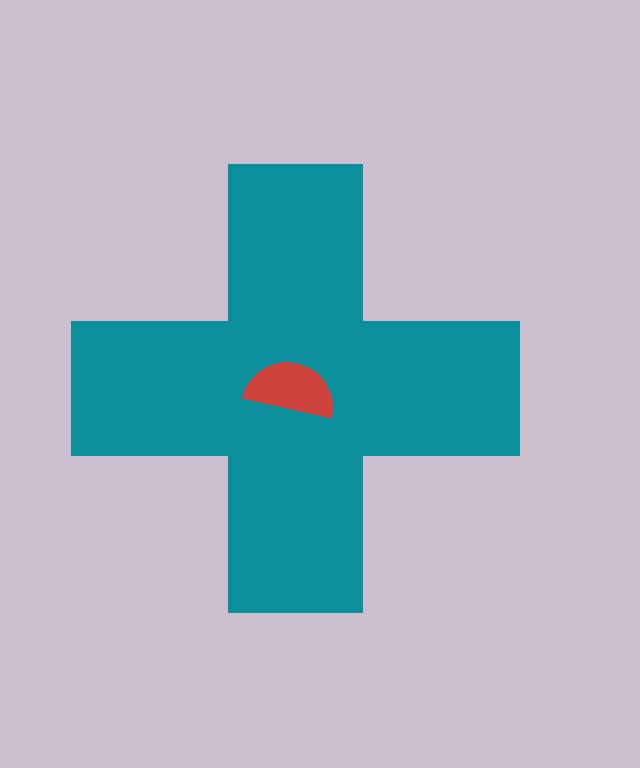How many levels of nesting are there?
2.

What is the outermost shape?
The teal cross.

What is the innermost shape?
The red semicircle.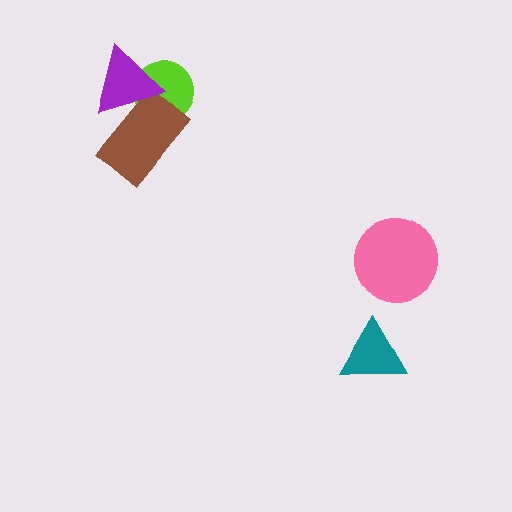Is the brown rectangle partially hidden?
Yes, it is partially covered by another shape.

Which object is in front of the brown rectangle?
The purple triangle is in front of the brown rectangle.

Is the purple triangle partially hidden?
No, no other shape covers it.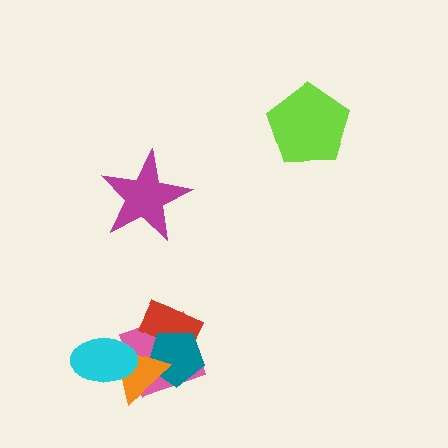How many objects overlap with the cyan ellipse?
2 objects overlap with the cyan ellipse.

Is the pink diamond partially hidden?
Yes, it is partially covered by another shape.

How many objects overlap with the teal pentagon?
3 objects overlap with the teal pentagon.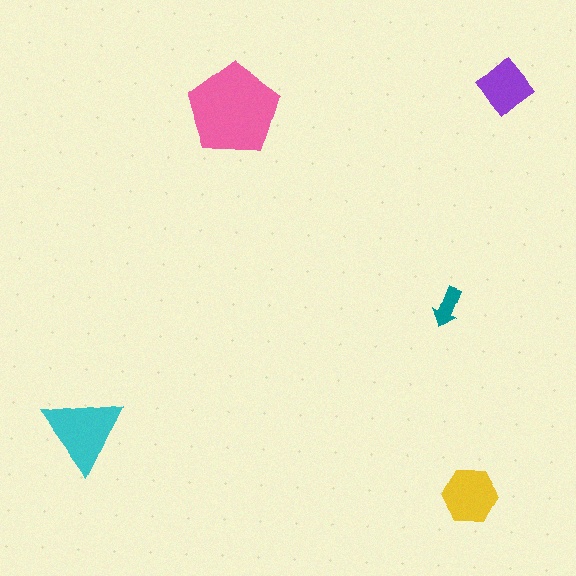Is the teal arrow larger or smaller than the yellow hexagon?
Smaller.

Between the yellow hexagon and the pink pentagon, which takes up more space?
The pink pentagon.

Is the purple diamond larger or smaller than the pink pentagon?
Smaller.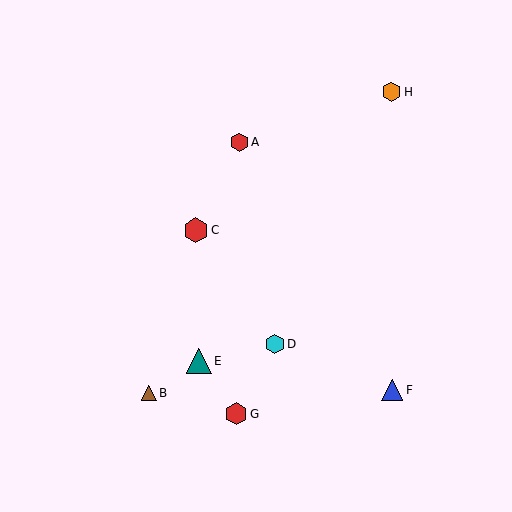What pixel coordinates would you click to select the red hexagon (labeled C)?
Click at (196, 230) to select the red hexagon C.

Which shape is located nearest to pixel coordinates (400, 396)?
The blue triangle (labeled F) at (392, 390) is nearest to that location.